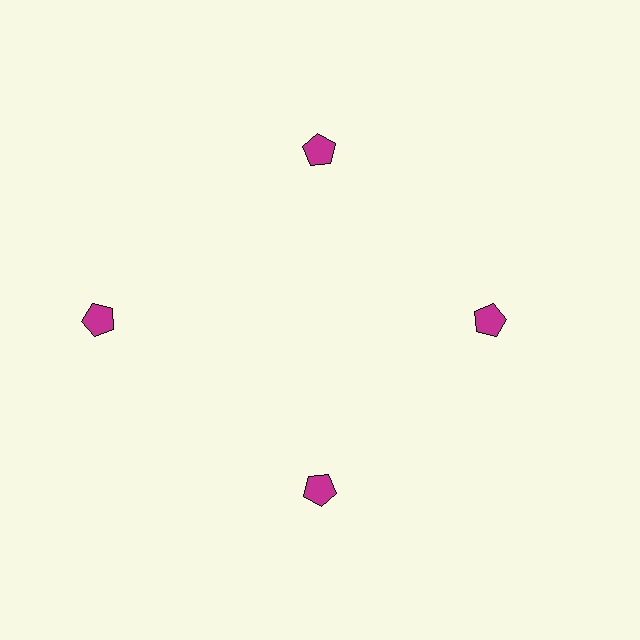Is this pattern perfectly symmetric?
No. The 4 magenta pentagons are arranged in a ring, but one element near the 9 o'clock position is pushed outward from the center, breaking the 4-fold rotational symmetry.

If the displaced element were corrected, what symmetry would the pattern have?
It would have 4-fold rotational symmetry — the pattern would map onto itself every 90 degrees.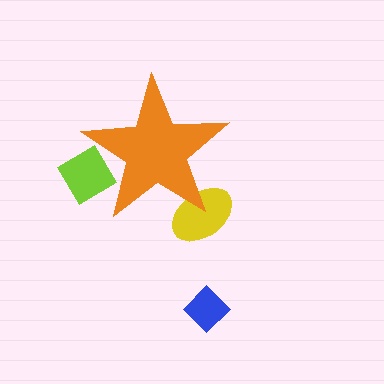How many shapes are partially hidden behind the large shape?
2 shapes are partially hidden.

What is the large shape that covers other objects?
An orange star.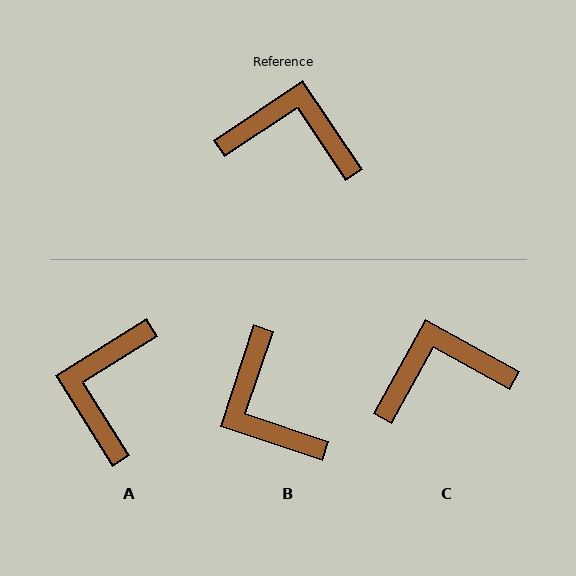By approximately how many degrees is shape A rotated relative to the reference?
Approximately 88 degrees counter-clockwise.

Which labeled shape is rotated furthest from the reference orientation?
B, about 128 degrees away.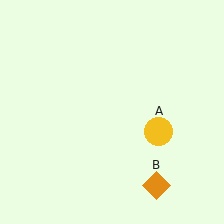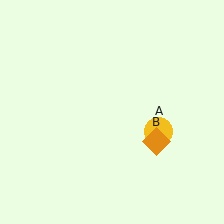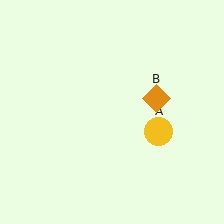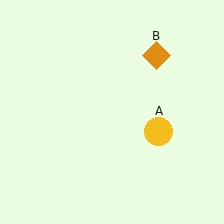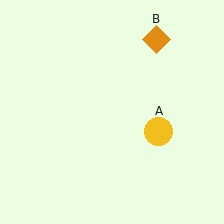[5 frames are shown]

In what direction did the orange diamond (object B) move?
The orange diamond (object B) moved up.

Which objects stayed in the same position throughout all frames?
Yellow circle (object A) remained stationary.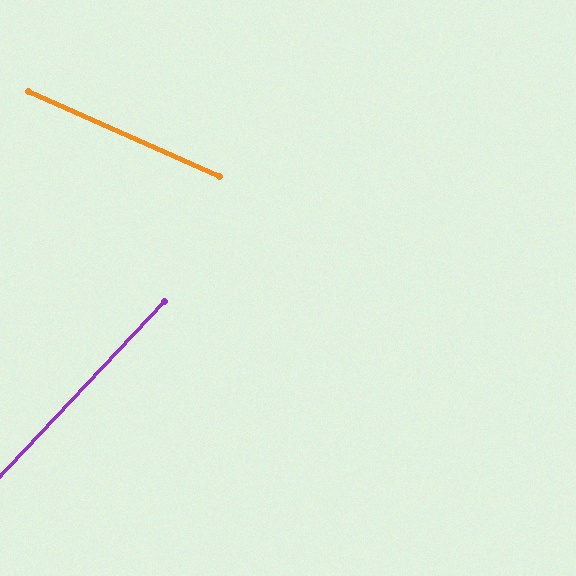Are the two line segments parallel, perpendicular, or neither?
Neither parallel nor perpendicular — they differ by about 71°.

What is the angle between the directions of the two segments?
Approximately 71 degrees.